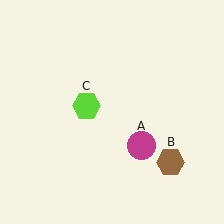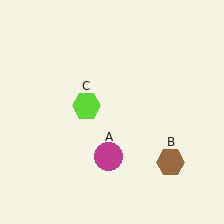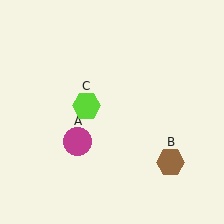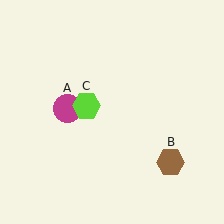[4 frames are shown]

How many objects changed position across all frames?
1 object changed position: magenta circle (object A).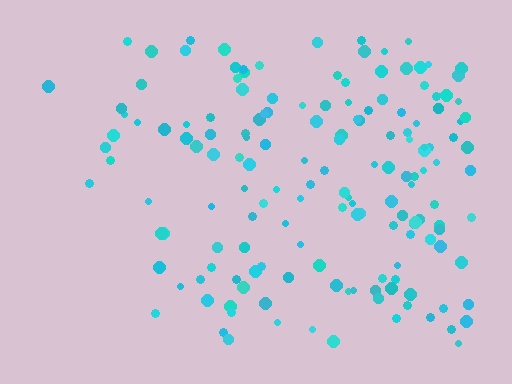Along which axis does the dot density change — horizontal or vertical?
Horizontal.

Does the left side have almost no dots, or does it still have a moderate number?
Still a moderate number, just noticeably fewer than the right.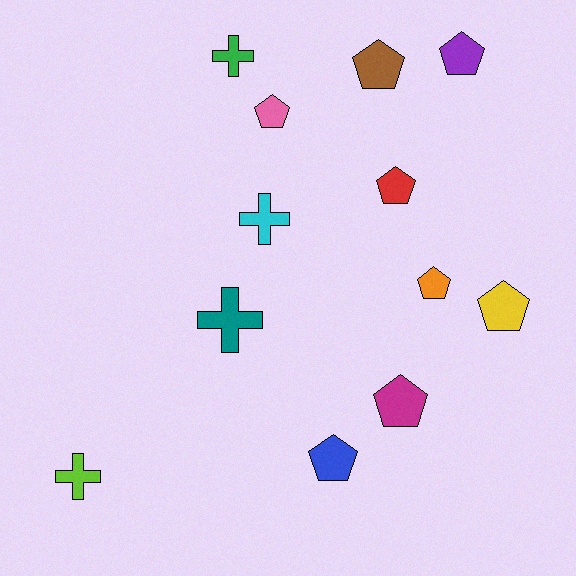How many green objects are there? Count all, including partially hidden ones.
There is 1 green object.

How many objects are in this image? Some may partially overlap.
There are 12 objects.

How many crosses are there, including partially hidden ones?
There are 4 crosses.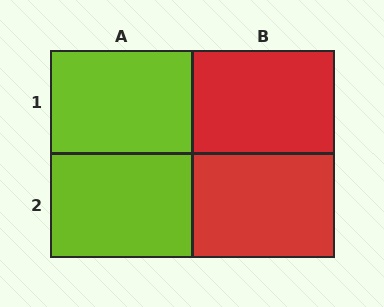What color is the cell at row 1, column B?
Red.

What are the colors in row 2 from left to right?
Lime, red.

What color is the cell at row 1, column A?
Lime.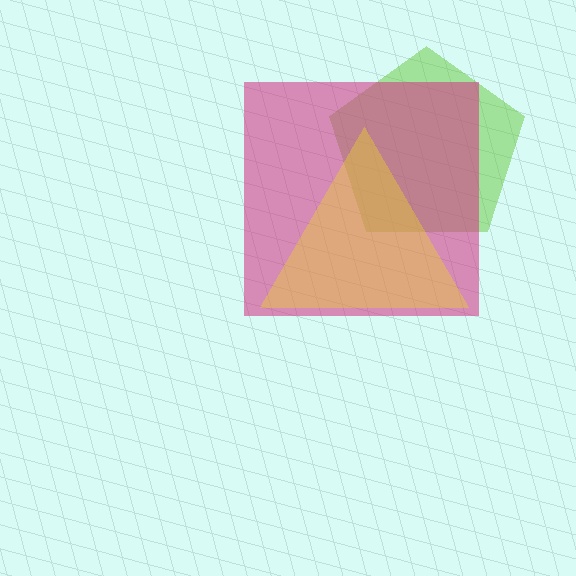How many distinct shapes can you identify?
There are 3 distinct shapes: a lime pentagon, a magenta square, a yellow triangle.